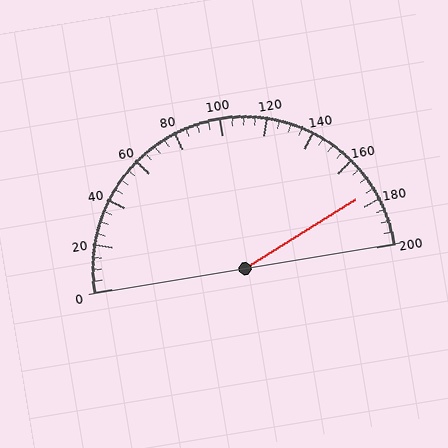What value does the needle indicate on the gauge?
The needle indicates approximately 175.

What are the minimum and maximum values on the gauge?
The gauge ranges from 0 to 200.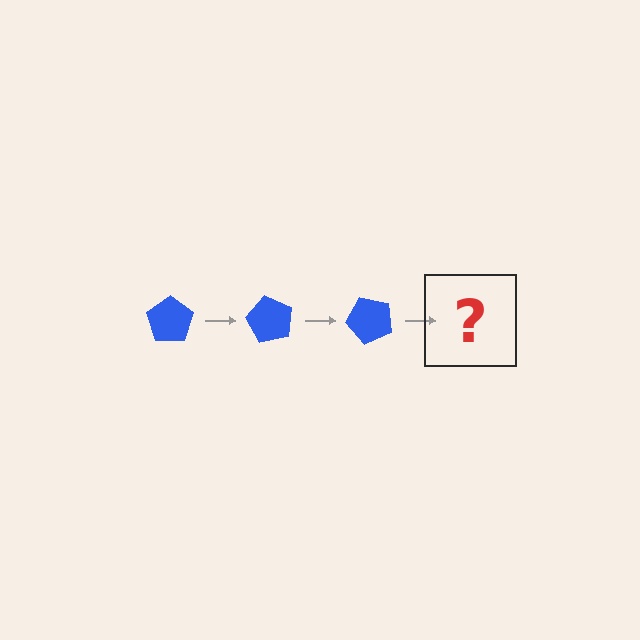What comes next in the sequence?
The next element should be a blue pentagon rotated 180 degrees.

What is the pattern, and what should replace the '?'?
The pattern is that the pentagon rotates 60 degrees each step. The '?' should be a blue pentagon rotated 180 degrees.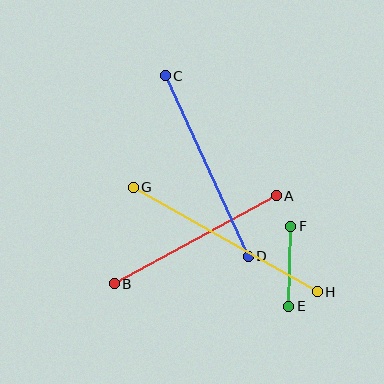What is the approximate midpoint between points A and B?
The midpoint is at approximately (195, 240) pixels.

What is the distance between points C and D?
The distance is approximately 199 pixels.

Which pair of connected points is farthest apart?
Points G and H are farthest apart.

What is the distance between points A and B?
The distance is approximately 185 pixels.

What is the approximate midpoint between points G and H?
The midpoint is at approximately (225, 240) pixels.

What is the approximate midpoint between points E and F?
The midpoint is at approximately (290, 266) pixels.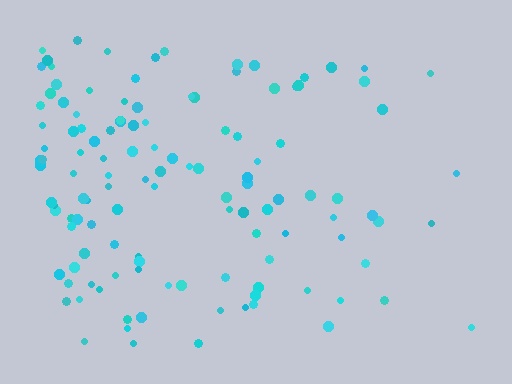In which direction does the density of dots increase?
From right to left, with the left side densest.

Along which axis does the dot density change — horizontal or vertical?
Horizontal.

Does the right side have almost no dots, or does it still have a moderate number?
Still a moderate number, just noticeably fewer than the left.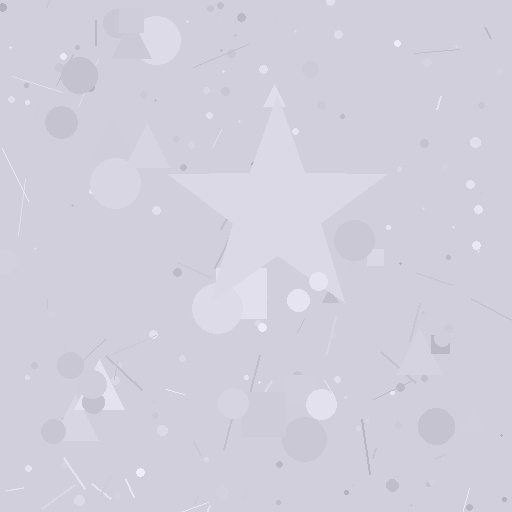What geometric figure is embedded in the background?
A star is embedded in the background.